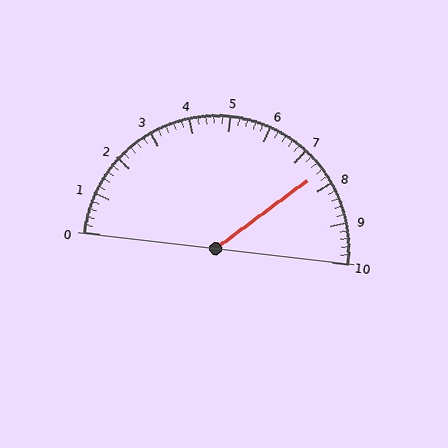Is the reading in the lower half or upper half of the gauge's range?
The reading is in the upper half of the range (0 to 10).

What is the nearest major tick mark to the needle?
The nearest major tick mark is 8.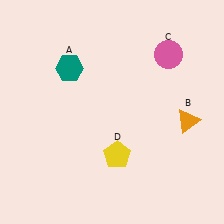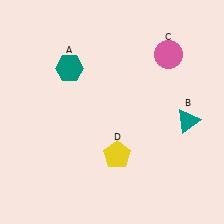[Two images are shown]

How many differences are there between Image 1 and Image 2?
There is 1 difference between the two images.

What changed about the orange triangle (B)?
In Image 1, B is orange. In Image 2, it changed to teal.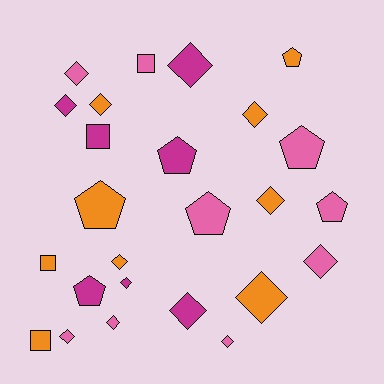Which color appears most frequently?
Pink, with 9 objects.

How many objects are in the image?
There are 25 objects.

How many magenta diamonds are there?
There are 4 magenta diamonds.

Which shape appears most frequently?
Diamond, with 14 objects.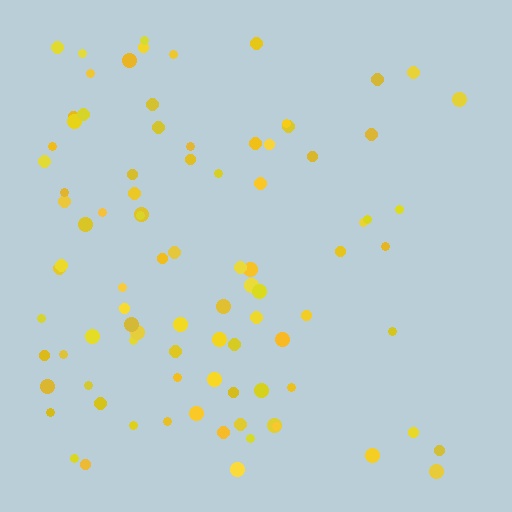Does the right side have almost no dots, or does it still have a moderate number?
Still a moderate number, just noticeably fewer than the left.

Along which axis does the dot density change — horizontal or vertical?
Horizontal.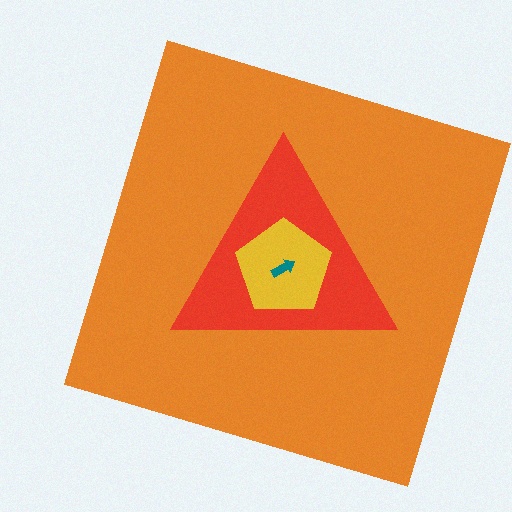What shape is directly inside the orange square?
The red triangle.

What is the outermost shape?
The orange square.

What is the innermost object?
The teal arrow.